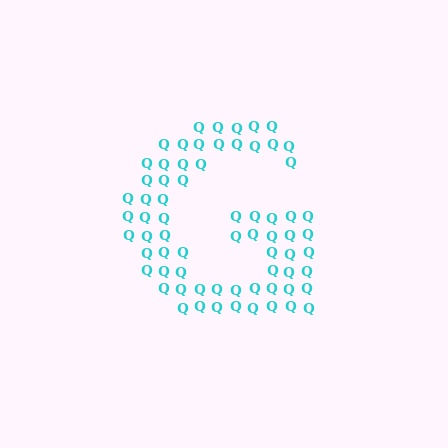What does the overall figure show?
The overall figure shows the letter G.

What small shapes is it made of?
It is made of small letter Q's.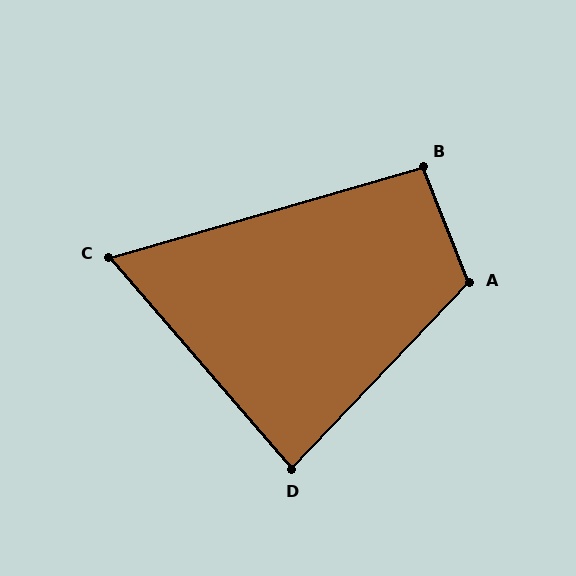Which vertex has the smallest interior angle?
C, at approximately 65 degrees.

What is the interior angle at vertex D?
Approximately 84 degrees (acute).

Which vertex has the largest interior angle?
A, at approximately 115 degrees.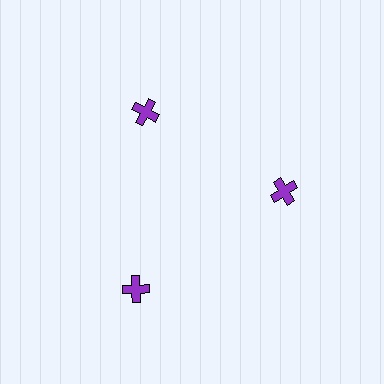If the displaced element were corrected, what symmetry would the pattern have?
It would have 3-fold rotational symmetry — the pattern would map onto itself every 120 degrees.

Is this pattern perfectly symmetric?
No. The 3 purple crosses are arranged in a ring, but one element near the 7 o'clock position is pushed outward from the center, breaking the 3-fold rotational symmetry.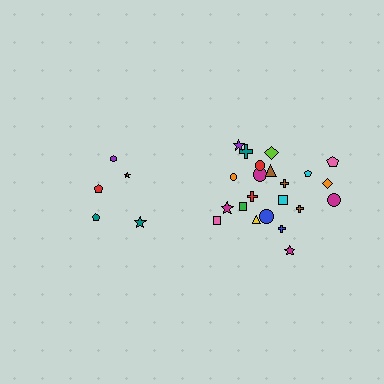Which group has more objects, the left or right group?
The right group.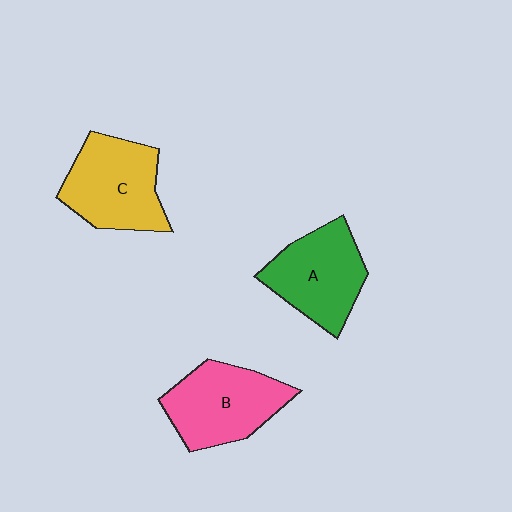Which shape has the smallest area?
Shape A (green).